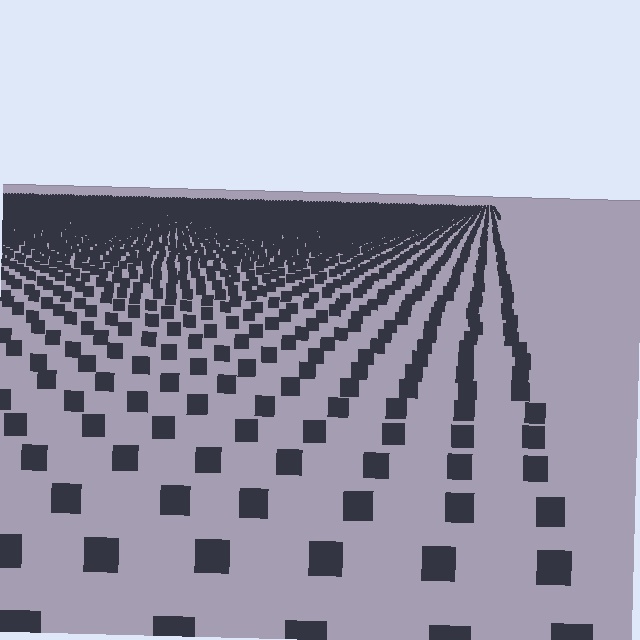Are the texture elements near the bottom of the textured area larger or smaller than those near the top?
Larger. Near the bottom, elements are closer to the viewer and appear at a bigger on-screen size.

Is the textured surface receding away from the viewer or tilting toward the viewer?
The surface is receding away from the viewer. Texture elements get smaller and denser toward the top.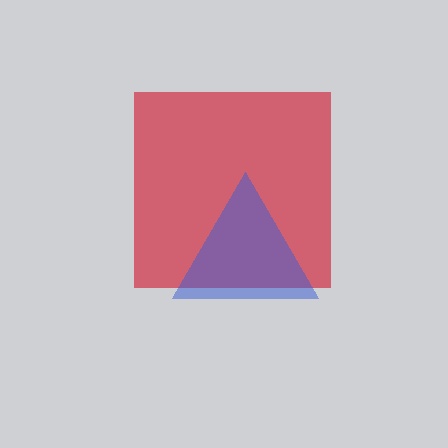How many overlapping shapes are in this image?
There are 2 overlapping shapes in the image.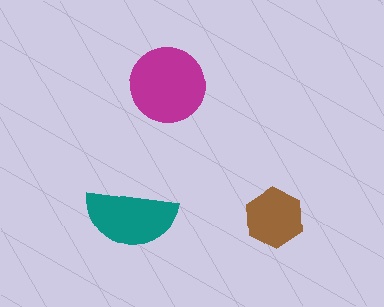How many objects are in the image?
There are 3 objects in the image.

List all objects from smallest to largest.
The brown hexagon, the teal semicircle, the magenta circle.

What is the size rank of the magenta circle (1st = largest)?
1st.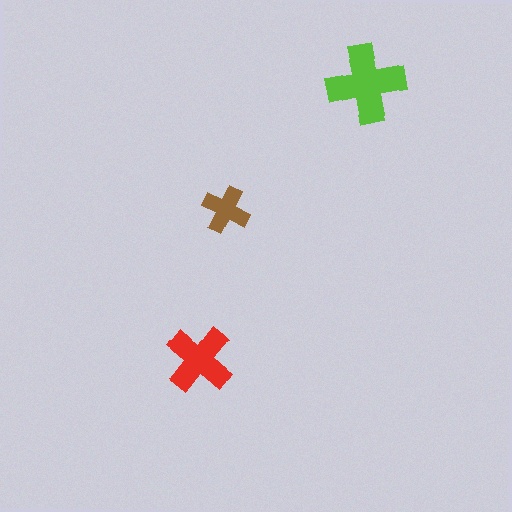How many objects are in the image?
There are 3 objects in the image.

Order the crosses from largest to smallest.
the lime one, the red one, the brown one.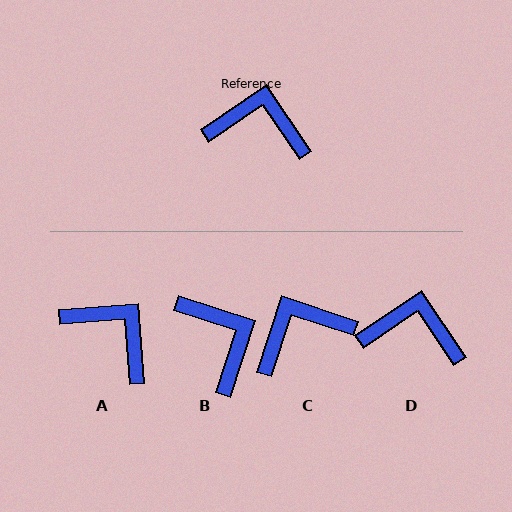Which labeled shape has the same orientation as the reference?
D.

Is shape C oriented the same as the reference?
No, it is off by about 37 degrees.